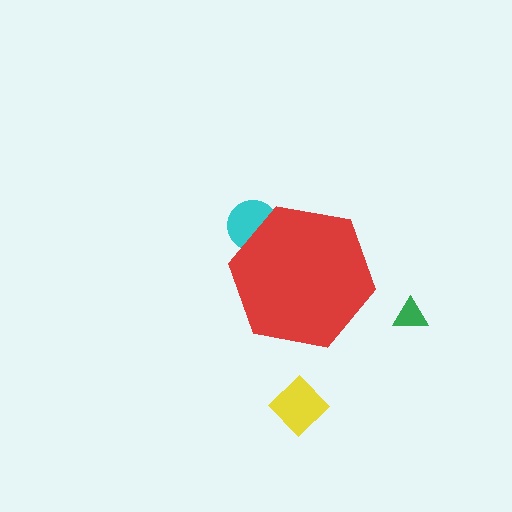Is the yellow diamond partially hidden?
No, the yellow diamond is fully visible.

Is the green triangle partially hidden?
No, the green triangle is fully visible.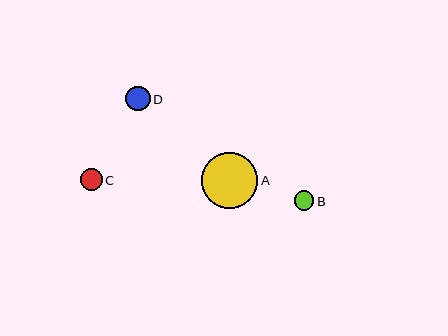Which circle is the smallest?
Circle B is the smallest with a size of approximately 20 pixels.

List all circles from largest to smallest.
From largest to smallest: A, D, C, B.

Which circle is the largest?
Circle A is the largest with a size of approximately 56 pixels.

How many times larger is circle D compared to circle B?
Circle D is approximately 1.2 times the size of circle B.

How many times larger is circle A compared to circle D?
Circle A is approximately 2.3 times the size of circle D.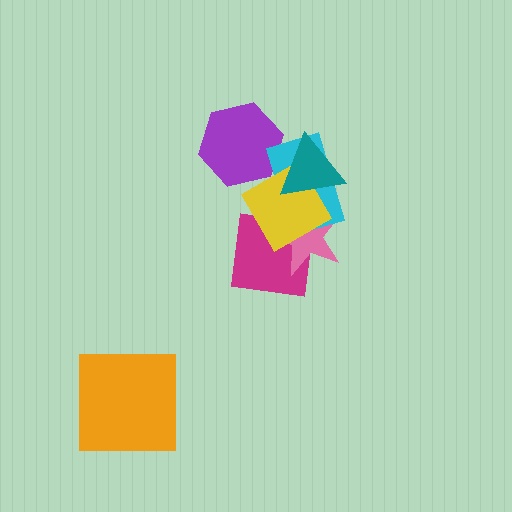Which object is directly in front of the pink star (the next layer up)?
The cyan rectangle is directly in front of the pink star.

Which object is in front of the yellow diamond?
The teal triangle is in front of the yellow diamond.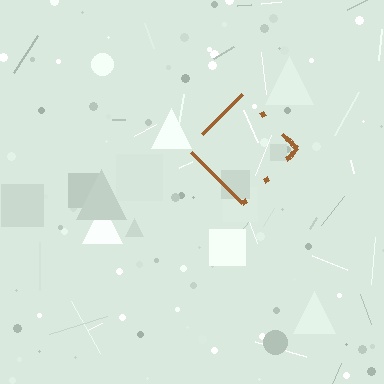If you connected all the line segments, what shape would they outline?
They would outline a diamond.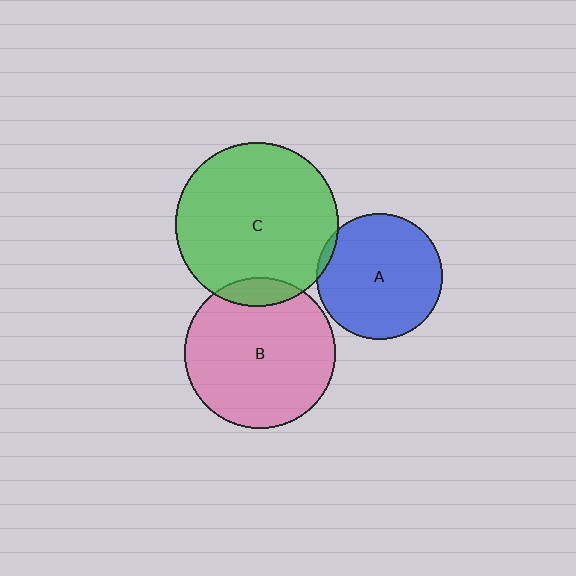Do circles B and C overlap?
Yes.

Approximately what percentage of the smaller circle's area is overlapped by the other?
Approximately 10%.